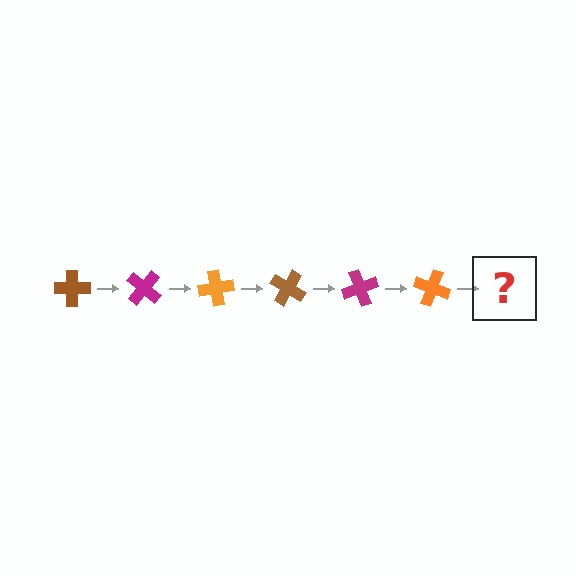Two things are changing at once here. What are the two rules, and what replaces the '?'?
The two rules are that it rotates 40 degrees each step and the color cycles through brown, magenta, and orange. The '?' should be a brown cross, rotated 240 degrees from the start.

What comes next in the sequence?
The next element should be a brown cross, rotated 240 degrees from the start.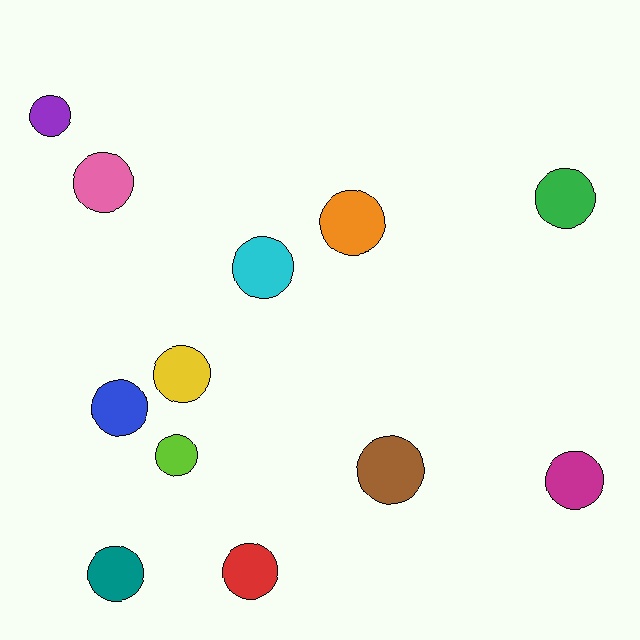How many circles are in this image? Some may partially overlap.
There are 12 circles.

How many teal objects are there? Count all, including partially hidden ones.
There is 1 teal object.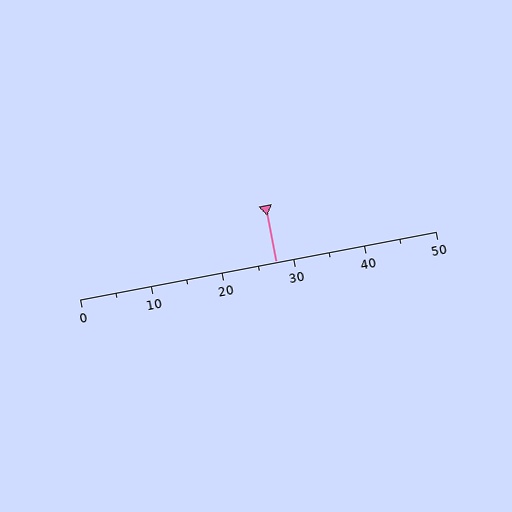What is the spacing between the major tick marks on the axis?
The major ticks are spaced 10 apart.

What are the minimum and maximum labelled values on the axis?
The axis runs from 0 to 50.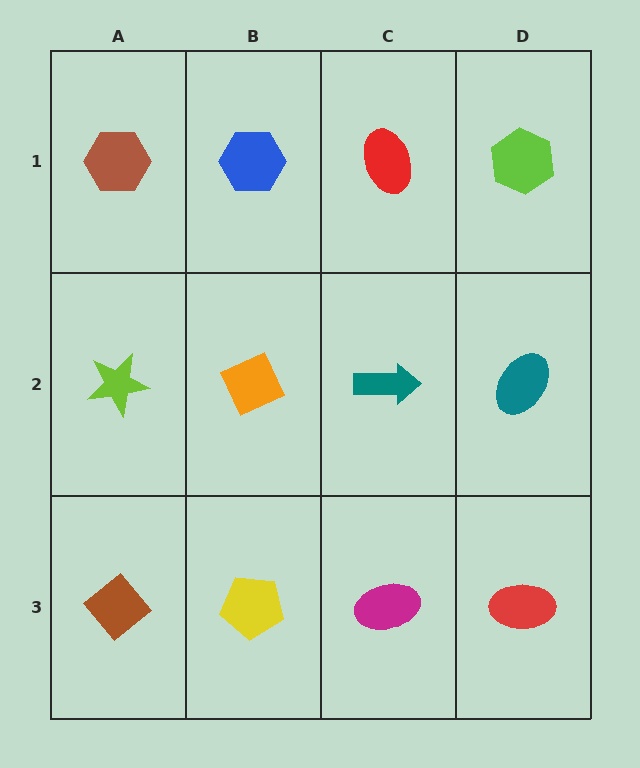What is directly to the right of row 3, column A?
A yellow pentagon.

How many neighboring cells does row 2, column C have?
4.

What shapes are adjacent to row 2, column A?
A brown hexagon (row 1, column A), a brown diamond (row 3, column A), an orange diamond (row 2, column B).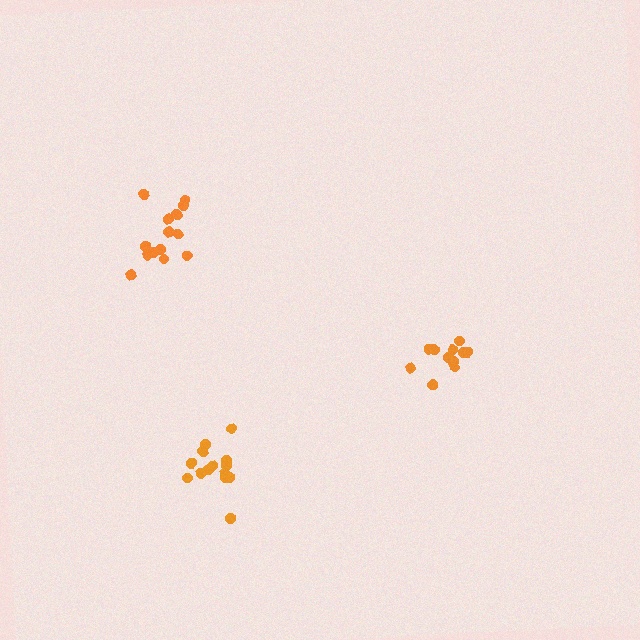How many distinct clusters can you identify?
There are 3 distinct clusters.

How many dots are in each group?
Group 1: 14 dots, Group 2: 14 dots, Group 3: 11 dots (39 total).